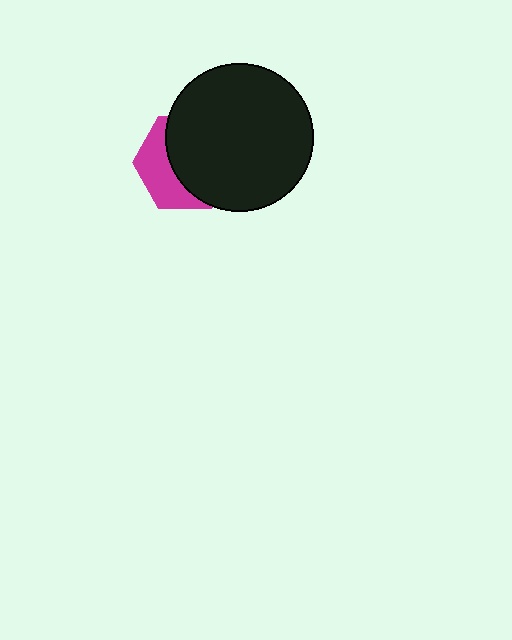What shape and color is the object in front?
The object in front is a black circle.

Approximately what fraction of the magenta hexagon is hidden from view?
Roughly 61% of the magenta hexagon is hidden behind the black circle.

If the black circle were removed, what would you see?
You would see the complete magenta hexagon.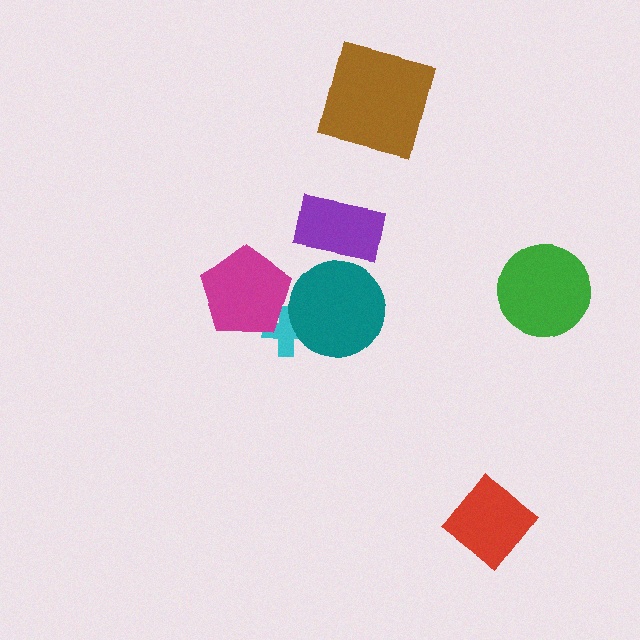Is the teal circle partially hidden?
Yes, it is partially covered by another shape.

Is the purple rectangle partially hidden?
No, no other shape covers it.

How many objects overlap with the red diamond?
0 objects overlap with the red diamond.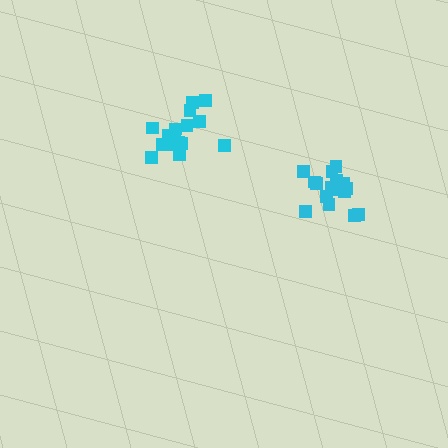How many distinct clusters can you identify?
There are 2 distinct clusters.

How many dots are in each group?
Group 1: 17 dots, Group 2: 19 dots (36 total).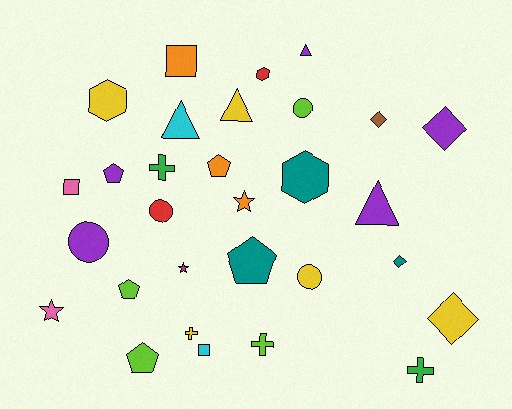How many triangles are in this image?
There are 4 triangles.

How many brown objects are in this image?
There is 1 brown object.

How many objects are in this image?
There are 30 objects.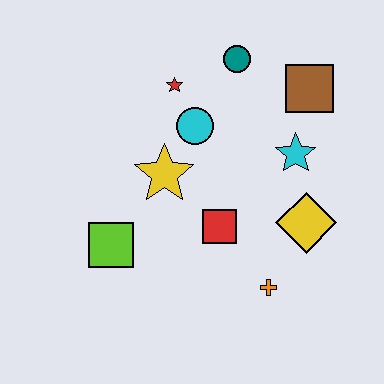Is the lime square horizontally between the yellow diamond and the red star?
No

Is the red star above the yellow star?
Yes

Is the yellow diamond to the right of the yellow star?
Yes